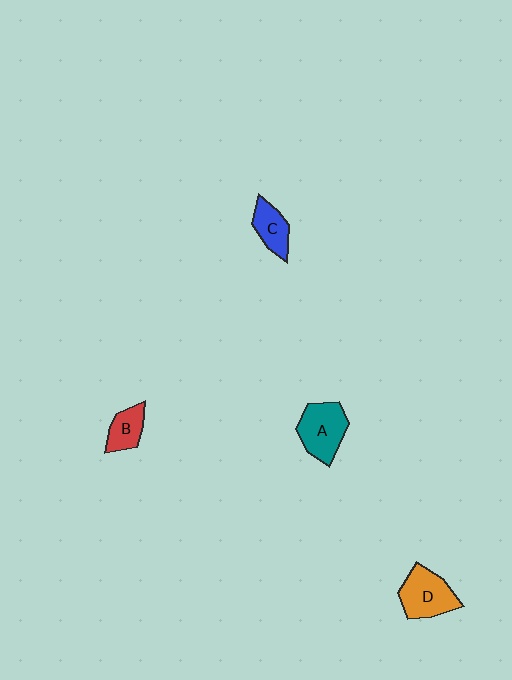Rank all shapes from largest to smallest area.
From largest to smallest: D (orange), A (teal), C (blue), B (red).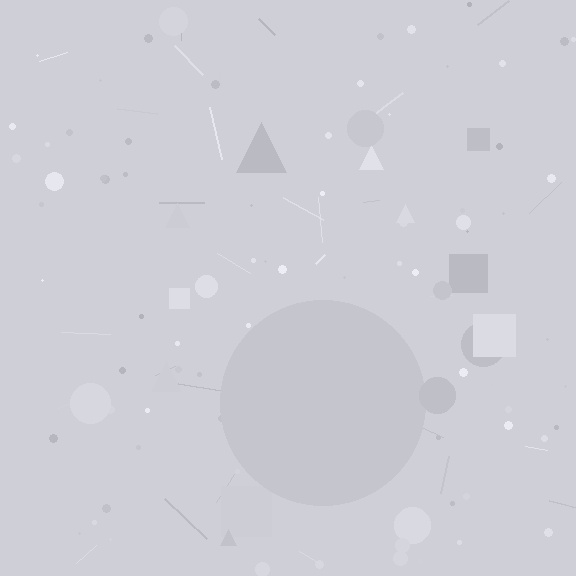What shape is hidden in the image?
A circle is hidden in the image.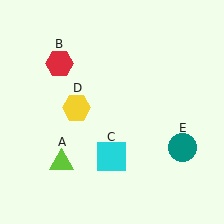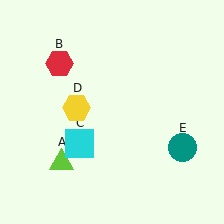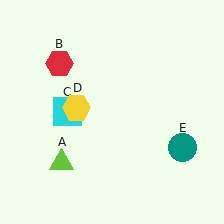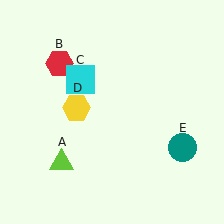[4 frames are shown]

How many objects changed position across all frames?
1 object changed position: cyan square (object C).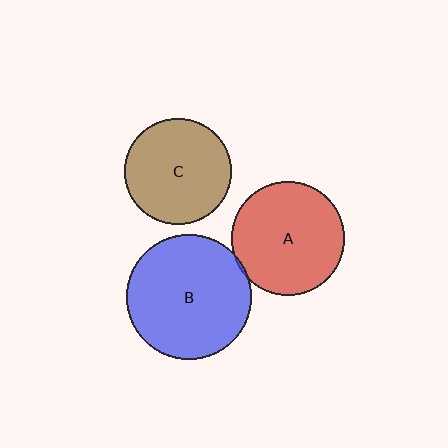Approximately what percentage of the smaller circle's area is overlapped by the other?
Approximately 5%.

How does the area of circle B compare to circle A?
Approximately 1.2 times.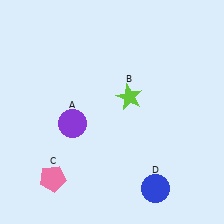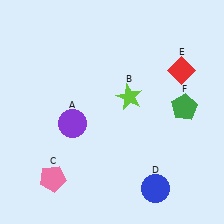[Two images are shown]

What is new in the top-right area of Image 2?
A red diamond (E) was added in the top-right area of Image 2.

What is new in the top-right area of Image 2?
A green pentagon (F) was added in the top-right area of Image 2.